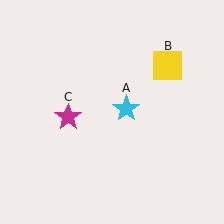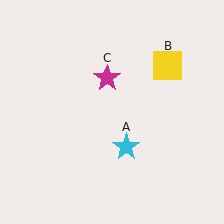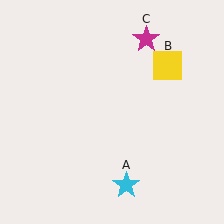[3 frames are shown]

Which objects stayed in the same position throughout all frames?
Yellow square (object B) remained stationary.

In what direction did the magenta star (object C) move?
The magenta star (object C) moved up and to the right.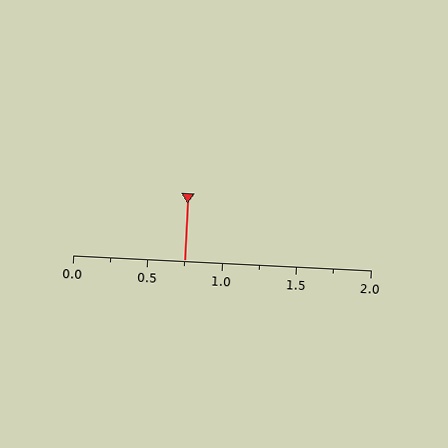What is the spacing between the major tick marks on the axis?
The major ticks are spaced 0.5 apart.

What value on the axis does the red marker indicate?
The marker indicates approximately 0.75.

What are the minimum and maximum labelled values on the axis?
The axis runs from 0.0 to 2.0.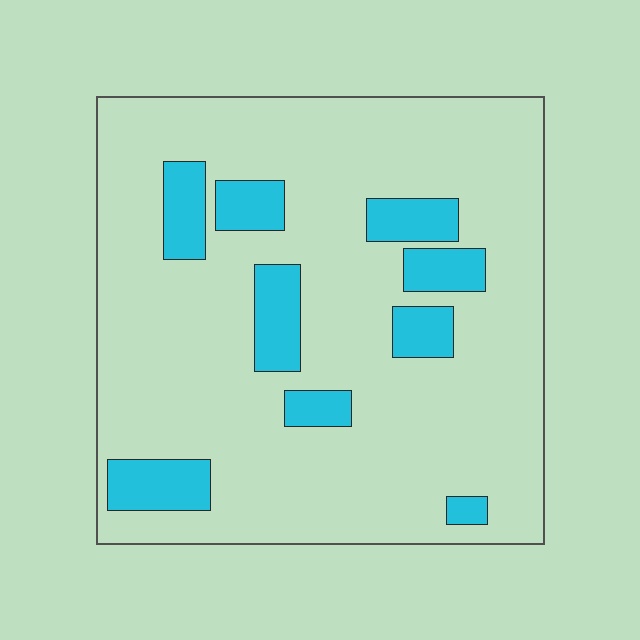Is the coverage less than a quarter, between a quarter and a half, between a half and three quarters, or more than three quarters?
Less than a quarter.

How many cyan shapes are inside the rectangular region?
9.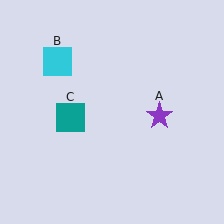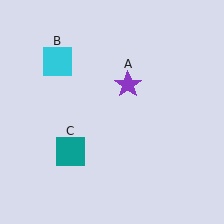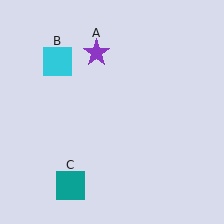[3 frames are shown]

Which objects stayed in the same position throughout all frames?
Cyan square (object B) remained stationary.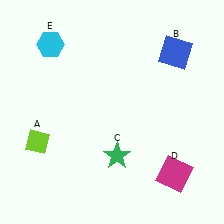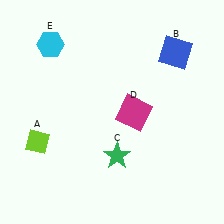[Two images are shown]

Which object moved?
The magenta square (D) moved up.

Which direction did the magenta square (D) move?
The magenta square (D) moved up.